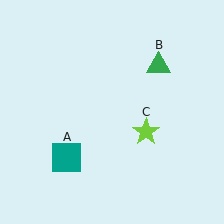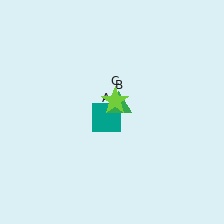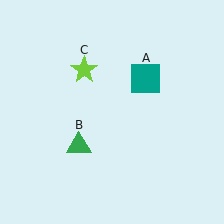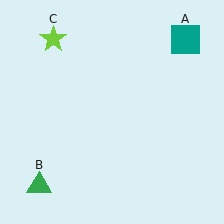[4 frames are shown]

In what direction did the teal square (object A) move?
The teal square (object A) moved up and to the right.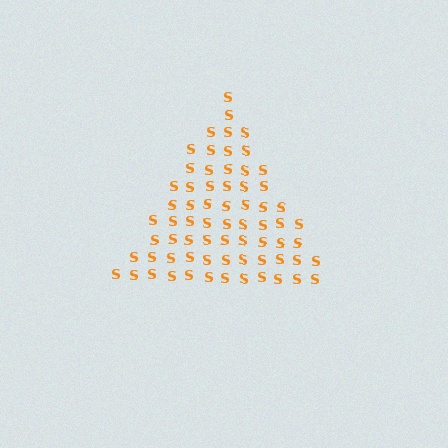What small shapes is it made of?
It is made of small letter S's.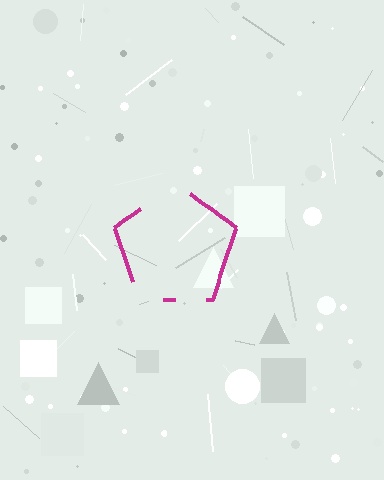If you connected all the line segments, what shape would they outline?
They would outline a pentagon.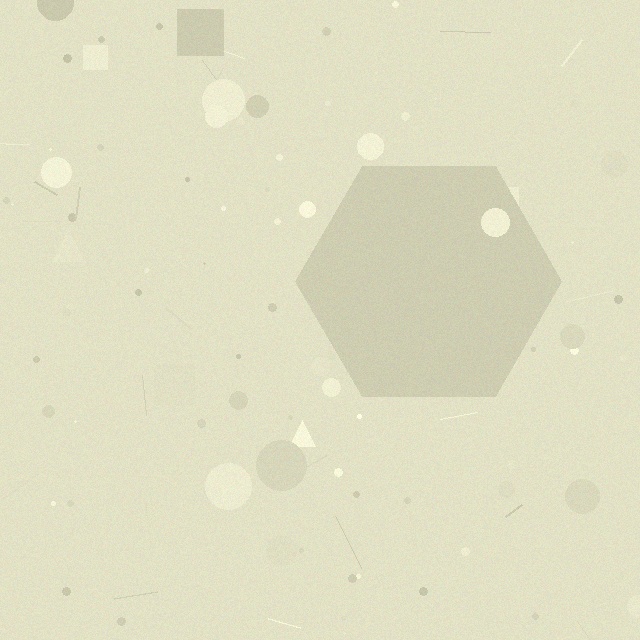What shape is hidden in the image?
A hexagon is hidden in the image.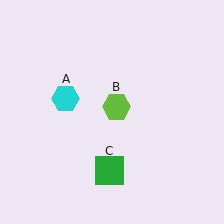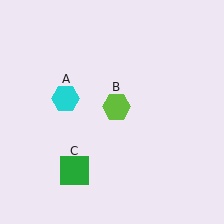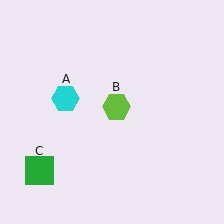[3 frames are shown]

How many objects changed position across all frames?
1 object changed position: green square (object C).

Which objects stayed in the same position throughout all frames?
Cyan hexagon (object A) and lime hexagon (object B) remained stationary.